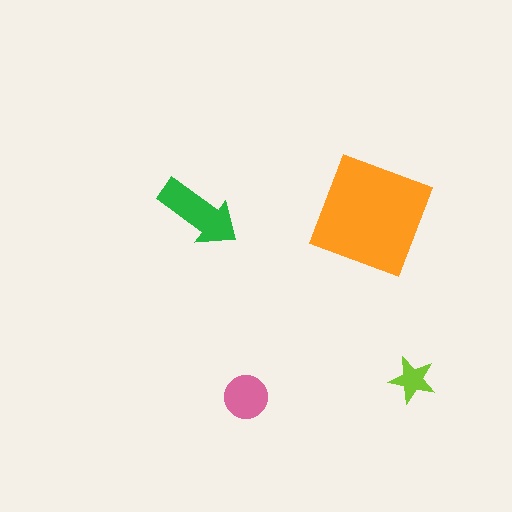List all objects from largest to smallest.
The orange square, the green arrow, the pink circle, the lime star.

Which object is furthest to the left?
The green arrow is leftmost.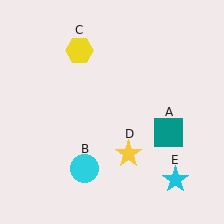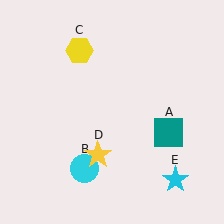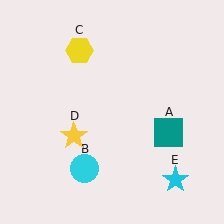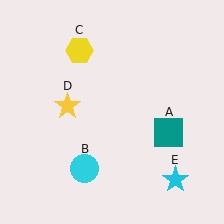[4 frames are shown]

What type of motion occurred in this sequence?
The yellow star (object D) rotated clockwise around the center of the scene.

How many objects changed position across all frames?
1 object changed position: yellow star (object D).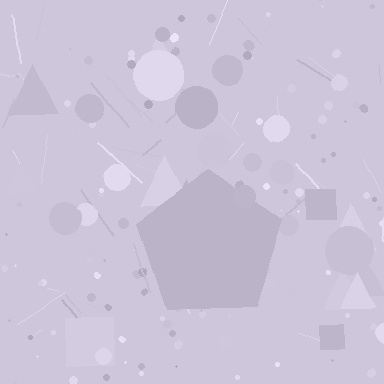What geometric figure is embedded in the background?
A pentagon is embedded in the background.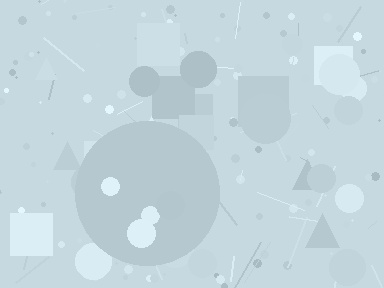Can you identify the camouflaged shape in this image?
The camouflaged shape is a circle.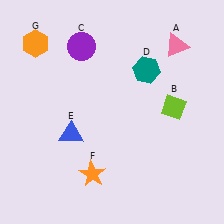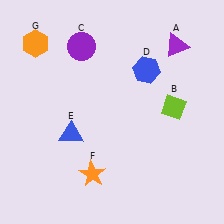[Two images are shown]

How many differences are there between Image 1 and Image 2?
There are 2 differences between the two images.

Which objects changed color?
A changed from pink to purple. D changed from teal to blue.